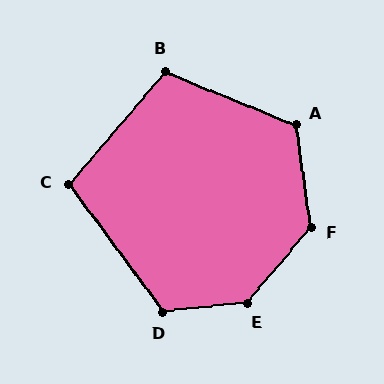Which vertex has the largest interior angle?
E, at approximately 136 degrees.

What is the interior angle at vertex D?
Approximately 120 degrees (obtuse).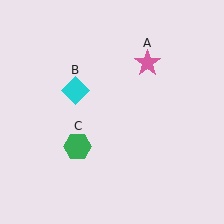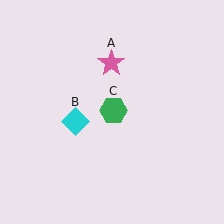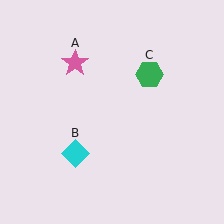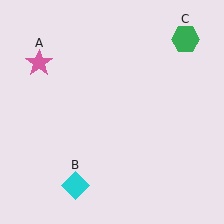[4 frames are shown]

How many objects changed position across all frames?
3 objects changed position: pink star (object A), cyan diamond (object B), green hexagon (object C).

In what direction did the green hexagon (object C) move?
The green hexagon (object C) moved up and to the right.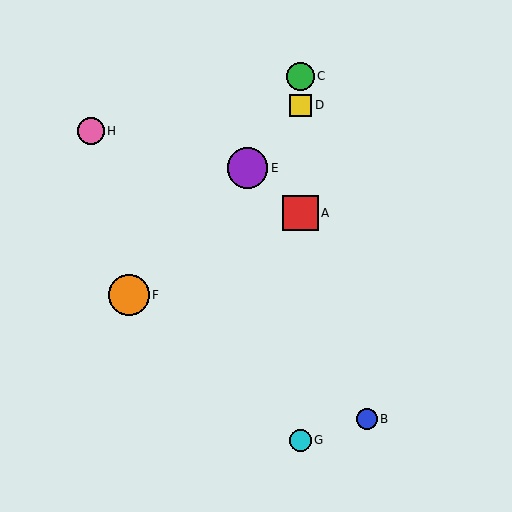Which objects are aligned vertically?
Objects A, C, D, G are aligned vertically.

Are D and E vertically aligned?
No, D is at x≈300 and E is at x≈247.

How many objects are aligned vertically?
4 objects (A, C, D, G) are aligned vertically.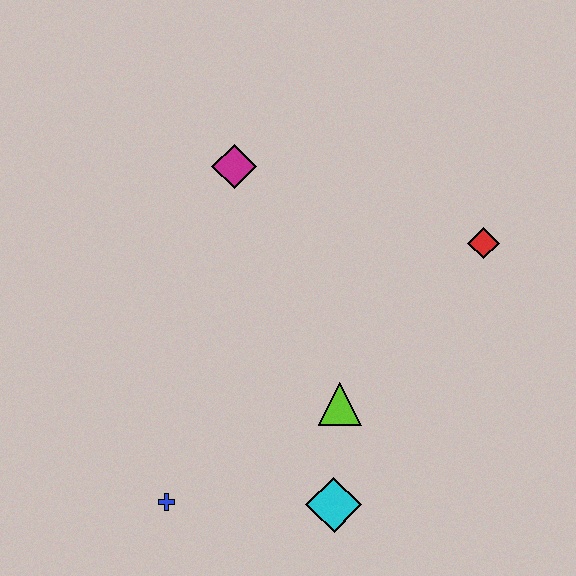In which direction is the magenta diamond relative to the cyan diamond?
The magenta diamond is above the cyan diamond.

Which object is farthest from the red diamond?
The blue cross is farthest from the red diamond.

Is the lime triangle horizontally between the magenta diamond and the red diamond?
Yes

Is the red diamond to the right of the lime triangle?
Yes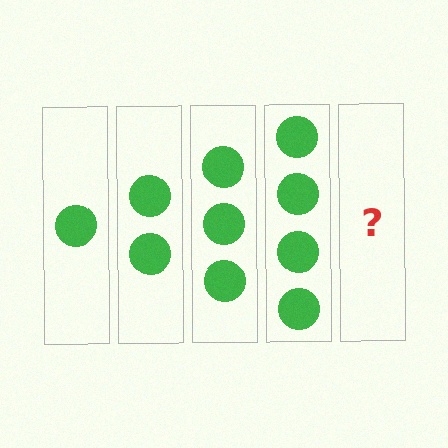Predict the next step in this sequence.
The next step is 5 circles.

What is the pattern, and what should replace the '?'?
The pattern is that each step adds one more circle. The '?' should be 5 circles.